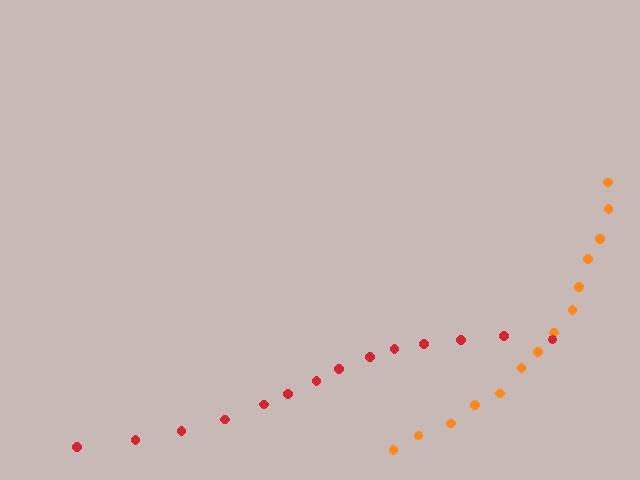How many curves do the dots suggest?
There are 2 distinct paths.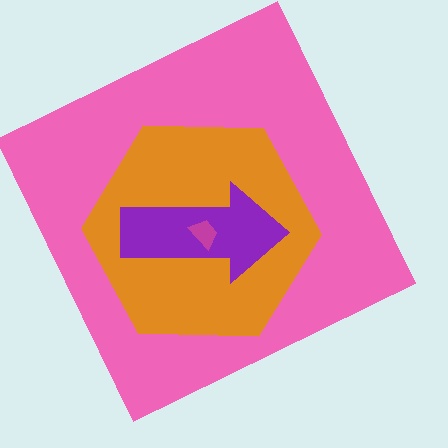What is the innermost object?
The magenta trapezoid.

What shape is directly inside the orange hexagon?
The purple arrow.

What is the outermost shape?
The pink square.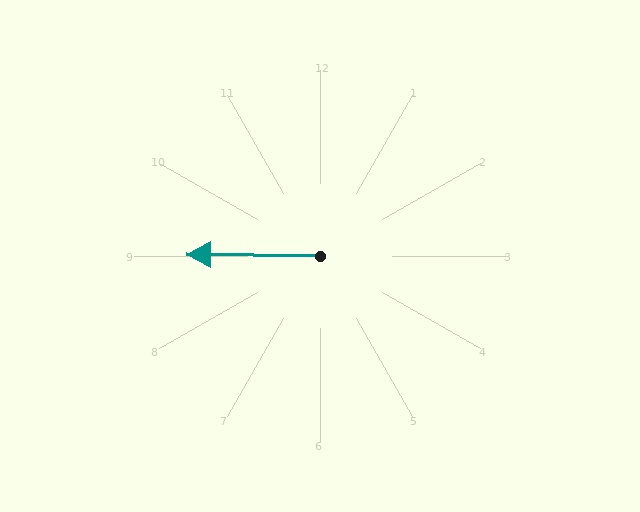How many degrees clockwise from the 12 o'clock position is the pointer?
Approximately 271 degrees.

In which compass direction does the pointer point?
West.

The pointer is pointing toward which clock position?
Roughly 9 o'clock.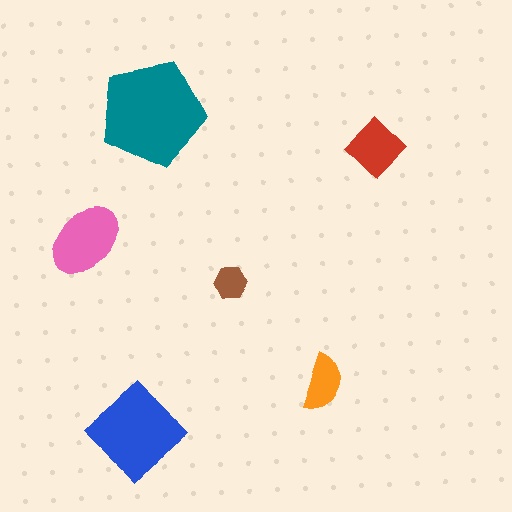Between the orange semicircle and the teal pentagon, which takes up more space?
The teal pentagon.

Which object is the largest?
The teal pentagon.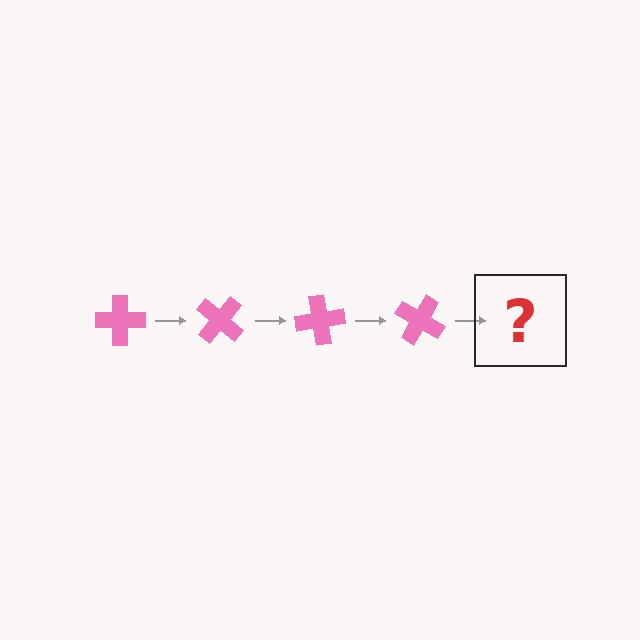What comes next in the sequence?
The next element should be a pink cross rotated 160 degrees.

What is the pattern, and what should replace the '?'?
The pattern is that the cross rotates 40 degrees each step. The '?' should be a pink cross rotated 160 degrees.